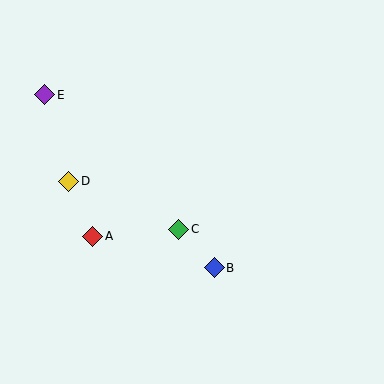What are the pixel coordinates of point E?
Point E is at (45, 95).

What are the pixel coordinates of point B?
Point B is at (214, 268).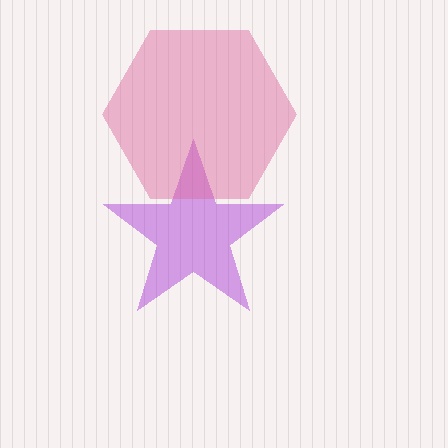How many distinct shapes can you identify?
There are 2 distinct shapes: a purple star, a pink hexagon.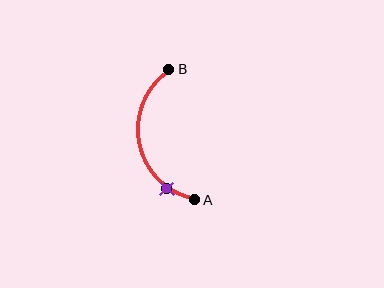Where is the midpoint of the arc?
The arc midpoint is the point on the curve farthest from the straight line joining A and B. It sits to the left of that line.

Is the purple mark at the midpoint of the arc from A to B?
No. The purple mark lies on the arc but is closer to endpoint A. The arc midpoint would be at the point on the curve equidistant along the arc from both A and B.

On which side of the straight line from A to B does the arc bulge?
The arc bulges to the left of the straight line connecting A and B.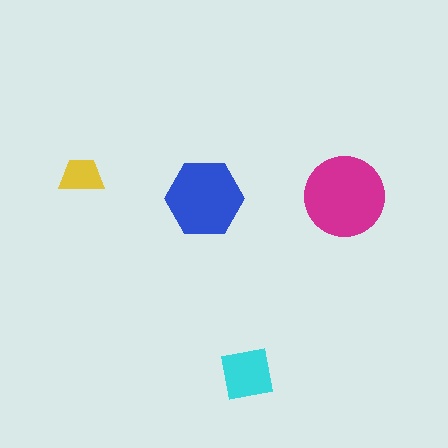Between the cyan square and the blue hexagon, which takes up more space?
The blue hexagon.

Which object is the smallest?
The yellow trapezoid.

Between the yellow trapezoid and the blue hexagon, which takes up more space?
The blue hexagon.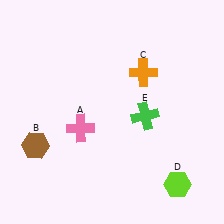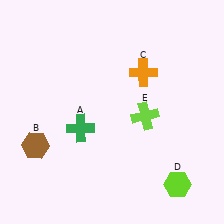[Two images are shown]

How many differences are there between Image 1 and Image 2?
There are 2 differences between the two images.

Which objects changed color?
A changed from pink to green. E changed from green to lime.